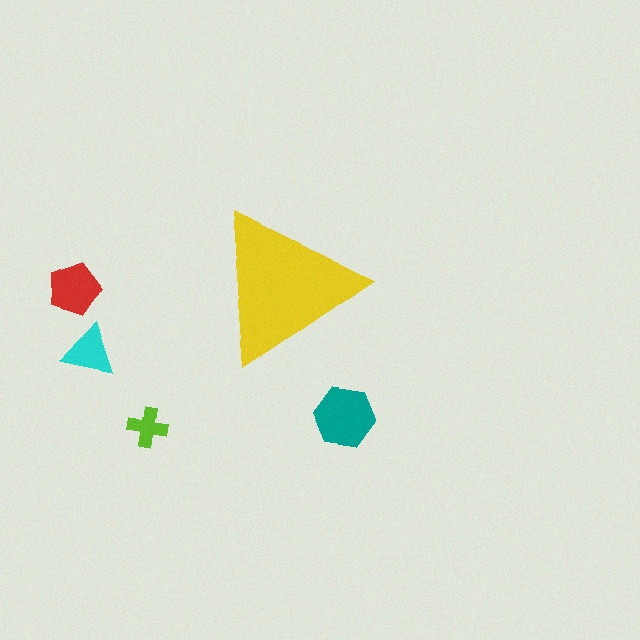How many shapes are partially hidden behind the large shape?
0 shapes are partially hidden.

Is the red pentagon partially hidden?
No, the red pentagon is fully visible.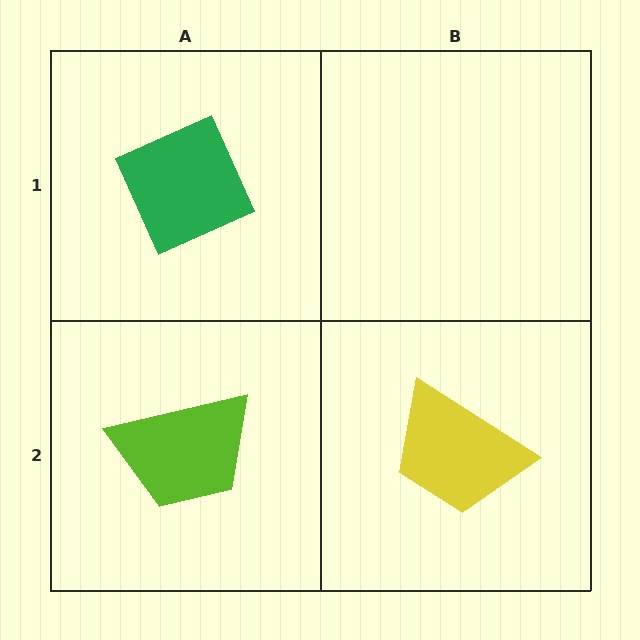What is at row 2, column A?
A lime trapezoid.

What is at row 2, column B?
A yellow trapezoid.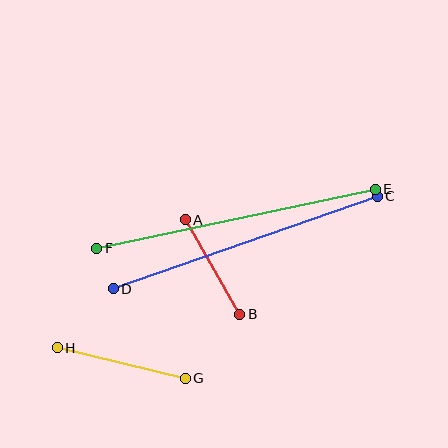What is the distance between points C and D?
The distance is approximately 280 pixels.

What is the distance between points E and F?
The distance is approximately 285 pixels.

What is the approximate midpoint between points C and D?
The midpoint is at approximately (245, 242) pixels.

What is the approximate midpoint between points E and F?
The midpoint is at approximately (236, 219) pixels.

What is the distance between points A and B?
The distance is approximately 109 pixels.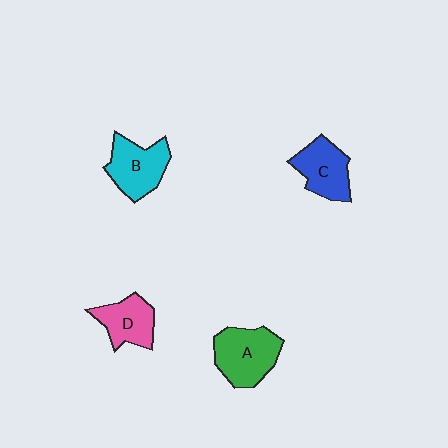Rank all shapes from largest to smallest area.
From largest to smallest: A (green), B (cyan), C (blue), D (pink).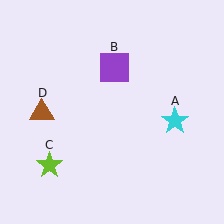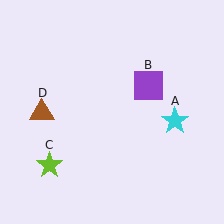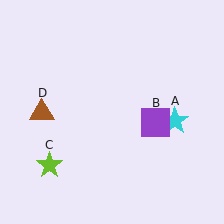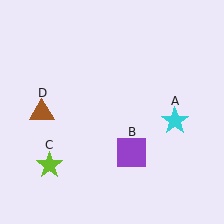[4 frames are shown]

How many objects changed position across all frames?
1 object changed position: purple square (object B).